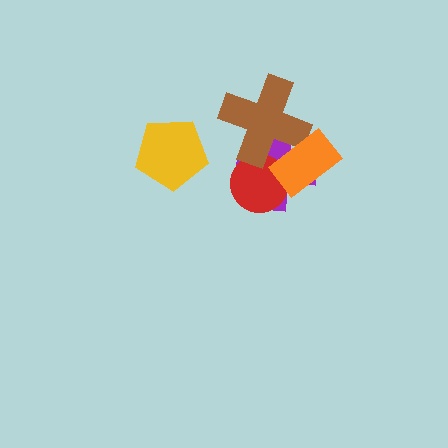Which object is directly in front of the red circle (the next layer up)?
The brown cross is directly in front of the red circle.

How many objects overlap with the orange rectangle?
3 objects overlap with the orange rectangle.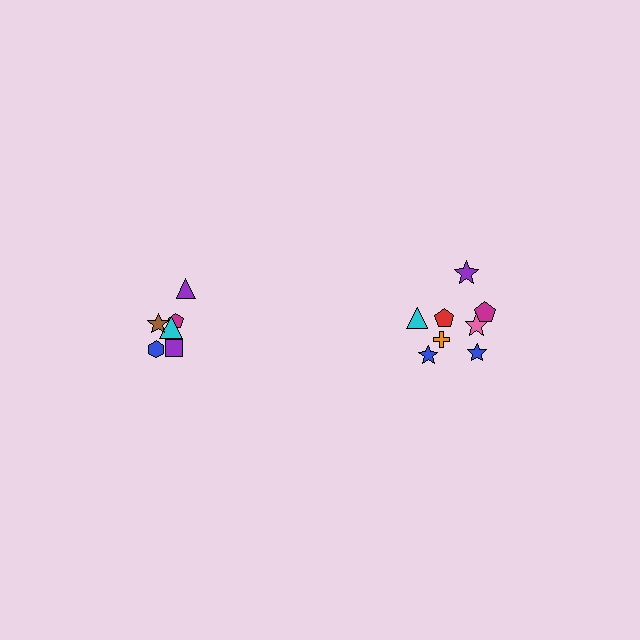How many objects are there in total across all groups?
There are 14 objects.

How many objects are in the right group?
There are 8 objects.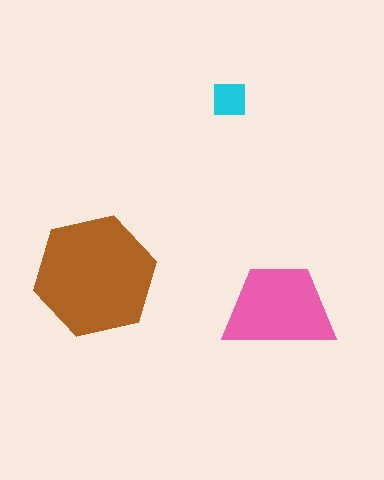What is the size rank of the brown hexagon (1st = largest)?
1st.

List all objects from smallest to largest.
The cyan square, the pink trapezoid, the brown hexagon.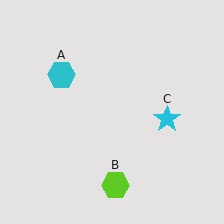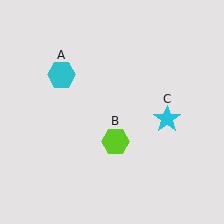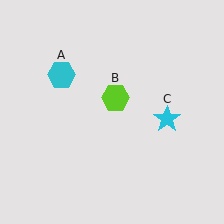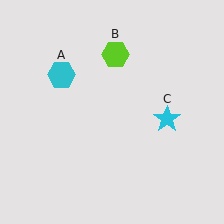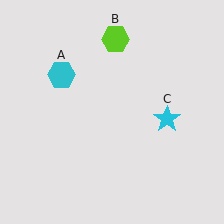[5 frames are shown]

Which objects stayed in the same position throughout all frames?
Cyan hexagon (object A) and cyan star (object C) remained stationary.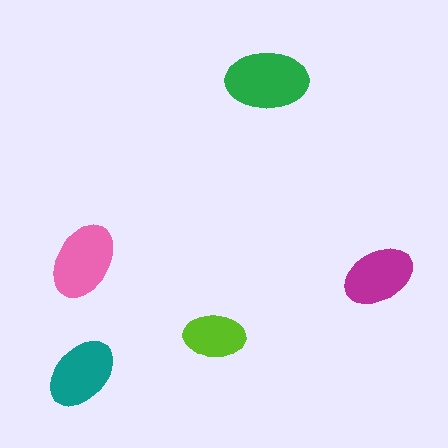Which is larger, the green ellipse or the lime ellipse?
The green one.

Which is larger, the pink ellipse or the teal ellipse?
The pink one.